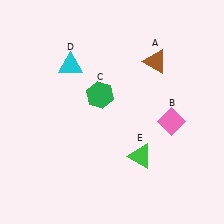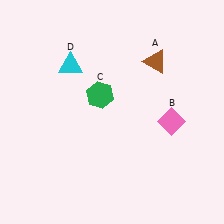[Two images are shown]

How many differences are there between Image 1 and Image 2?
There is 1 difference between the two images.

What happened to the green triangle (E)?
The green triangle (E) was removed in Image 2. It was in the bottom-right area of Image 1.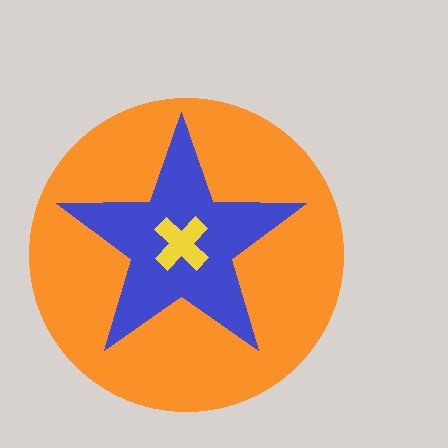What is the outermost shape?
The orange circle.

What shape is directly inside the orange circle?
The blue star.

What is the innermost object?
The yellow cross.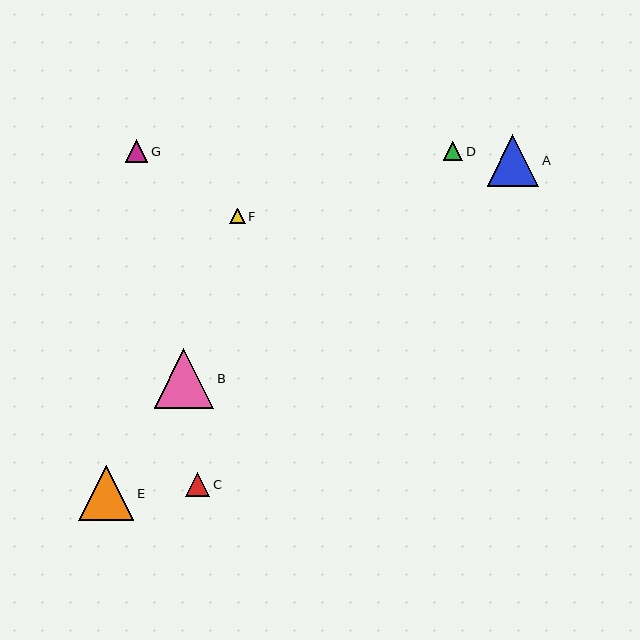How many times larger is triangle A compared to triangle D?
Triangle A is approximately 2.7 times the size of triangle D.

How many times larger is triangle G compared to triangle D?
Triangle G is approximately 1.2 times the size of triangle D.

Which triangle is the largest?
Triangle B is the largest with a size of approximately 60 pixels.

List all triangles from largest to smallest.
From largest to smallest: B, E, A, C, G, D, F.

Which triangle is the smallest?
Triangle F is the smallest with a size of approximately 15 pixels.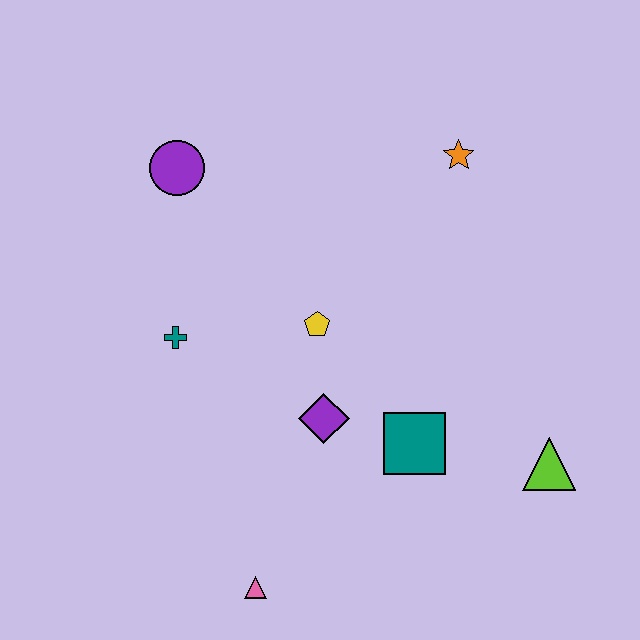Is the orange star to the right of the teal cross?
Yes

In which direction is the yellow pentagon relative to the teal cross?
The yellow pentagon is to the right of the teal cross.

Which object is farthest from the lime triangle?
The purple circle is farthest from the lime triangle.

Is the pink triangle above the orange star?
No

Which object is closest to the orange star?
The yellow pentagon is closest to the orange star.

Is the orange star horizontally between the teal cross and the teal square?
No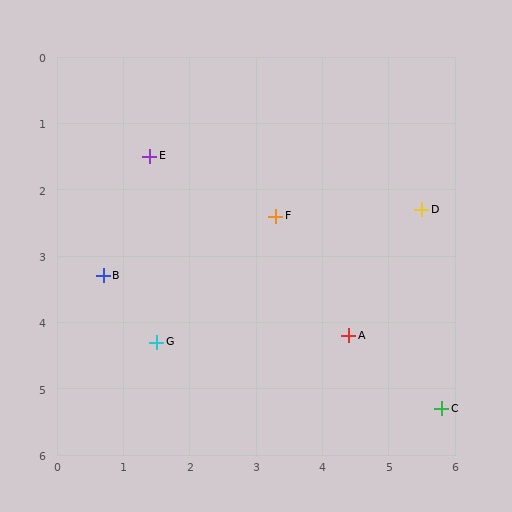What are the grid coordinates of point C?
Point C is at approximately (5.8, 5.3).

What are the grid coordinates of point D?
Point D is at approximately (5.5, 2.3).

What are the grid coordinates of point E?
Point E is at approximately (1.4, 1.5).